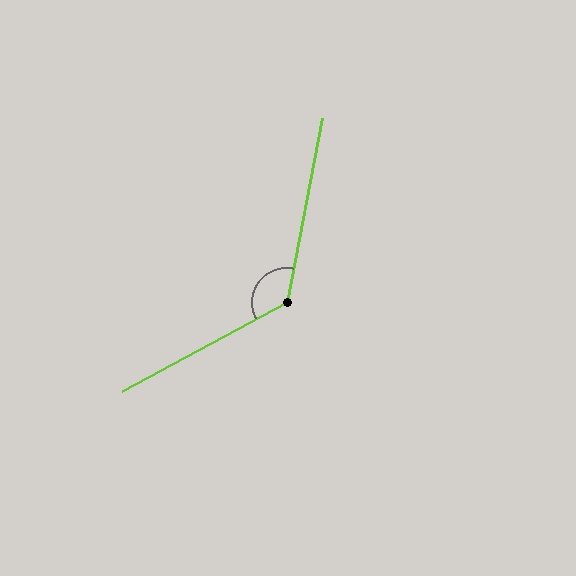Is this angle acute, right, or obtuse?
It is obtuse.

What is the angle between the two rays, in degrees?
Approximately 129 degrees.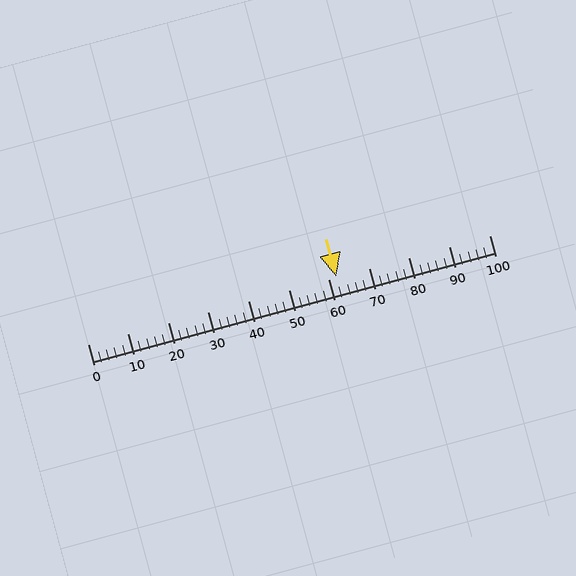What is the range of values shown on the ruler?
The ruler shows values from 0 to 100.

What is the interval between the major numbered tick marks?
The major tick marks are spaced 10 units apart.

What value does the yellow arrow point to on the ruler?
The yellow arrow points to approximately 62.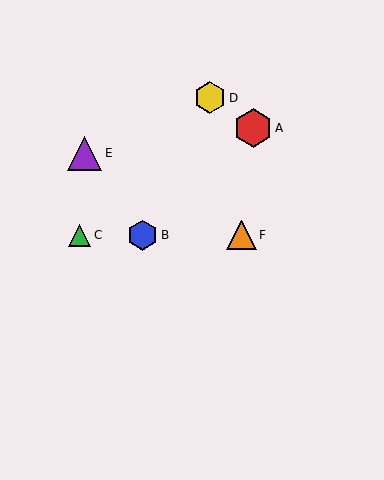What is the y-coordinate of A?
Object A is at y≈128.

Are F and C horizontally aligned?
Yes, both are at y≈235.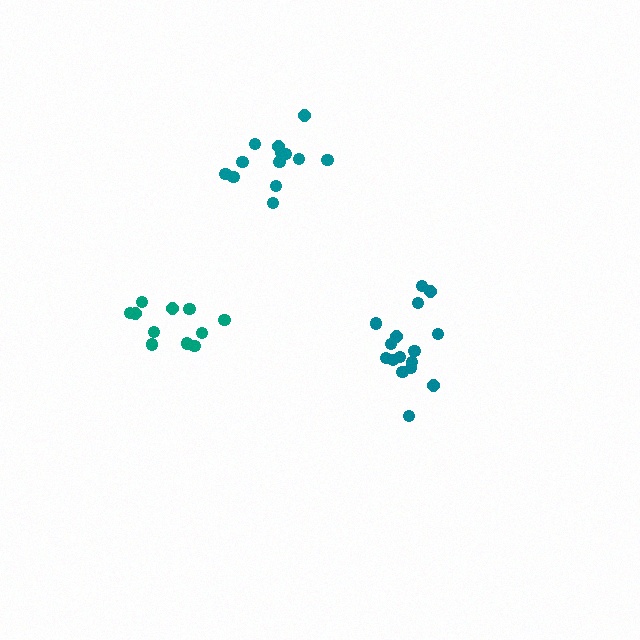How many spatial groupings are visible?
There are 3 spatial groupings.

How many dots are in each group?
Group 1: 16 dots, Group 2: 11 dots, Group 3: 13 dots (40 total).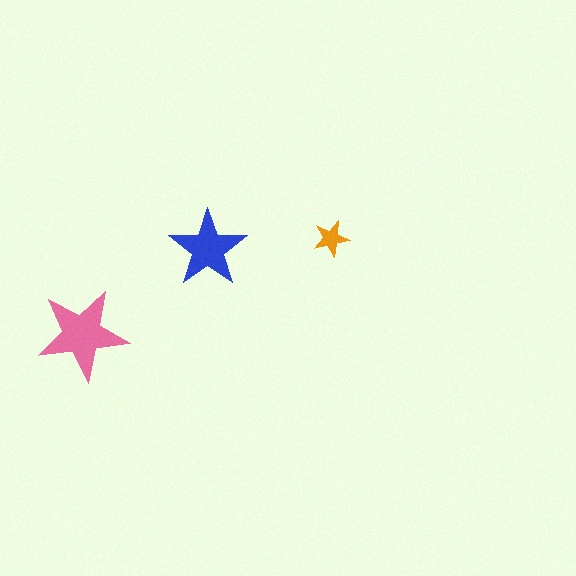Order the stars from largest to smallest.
the pink one, the blue one, the orange one.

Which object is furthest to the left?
The pink star is leftmost.